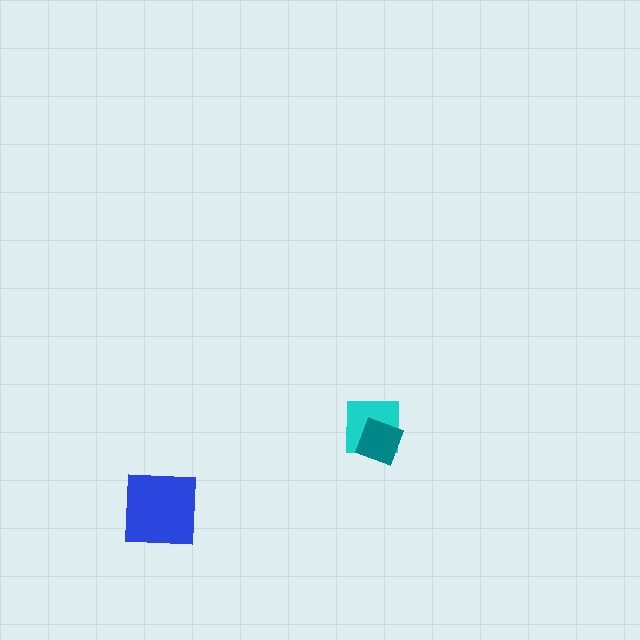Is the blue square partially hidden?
No, no other shape covers it.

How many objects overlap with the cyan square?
1 object overlaps with the cyan square.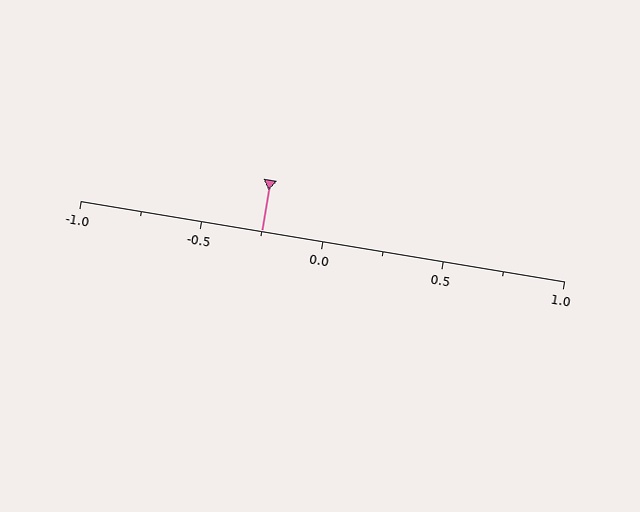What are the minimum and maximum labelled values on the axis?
The axis runs from -1.0 to 1.0.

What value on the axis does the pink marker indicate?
The marker indicates approximately -0.25.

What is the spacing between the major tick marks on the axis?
The major ticks are spaced 0.5 apart.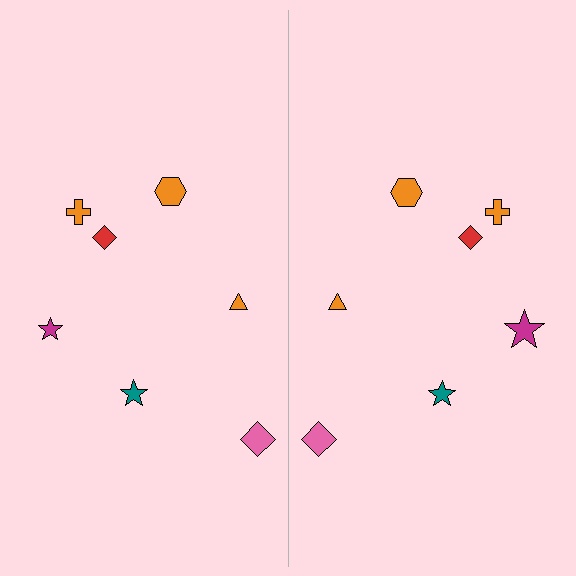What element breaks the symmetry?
The magenta star on the right side has a different size than its mirror counterpart.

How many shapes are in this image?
There are 14 shapes in this image.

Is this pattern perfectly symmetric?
No, the pattern is not perfectly symmetric. The magenta star on the right side has a different size than its mirror counterpart.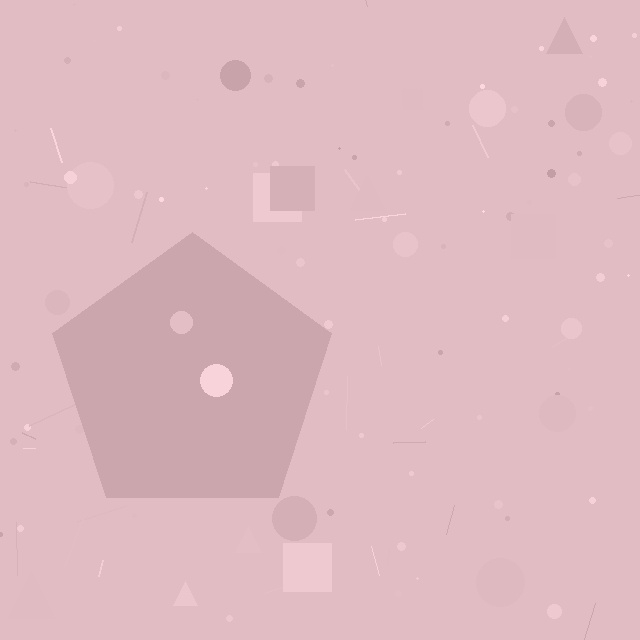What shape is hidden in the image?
A pentagon is hidden in the image.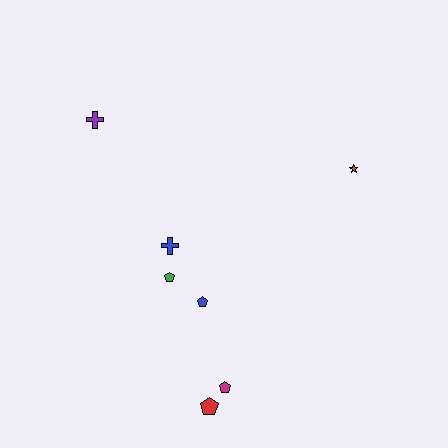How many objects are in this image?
There are 7 objects.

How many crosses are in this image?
There are 2 crosses.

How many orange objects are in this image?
There are no orange objects.